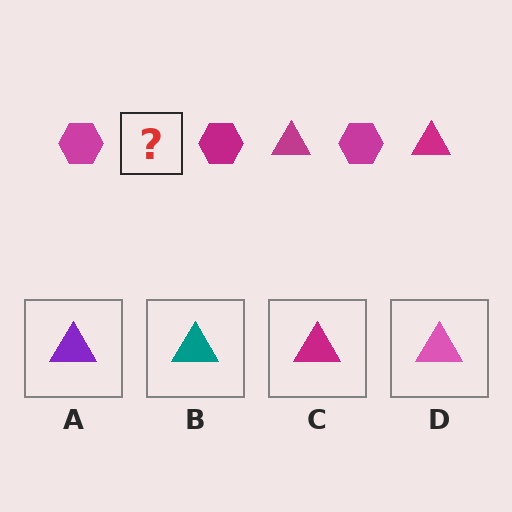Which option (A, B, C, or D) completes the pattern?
C.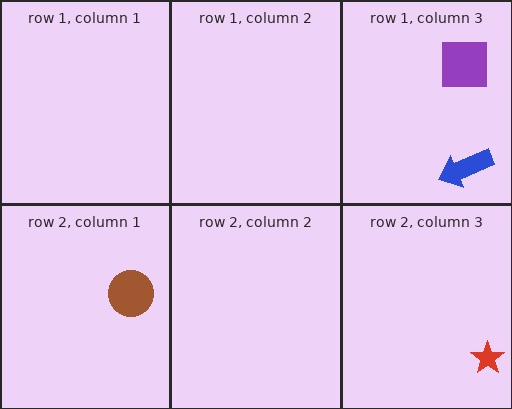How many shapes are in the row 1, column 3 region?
2.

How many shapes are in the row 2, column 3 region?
1.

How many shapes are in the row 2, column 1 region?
1.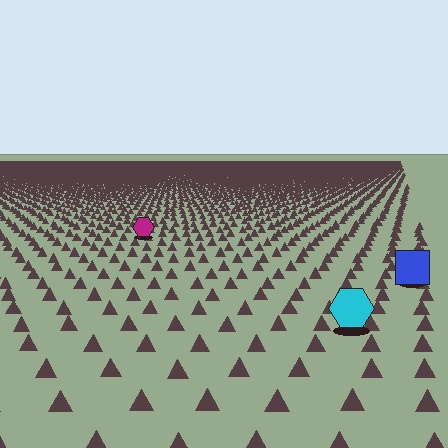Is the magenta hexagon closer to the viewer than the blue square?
No. The blue square is closer — you can tell from the texture gradient: the ground texture is coarser near it.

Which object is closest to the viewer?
The cyan hexagon is closest. The texture marks near it are larger and more spread out.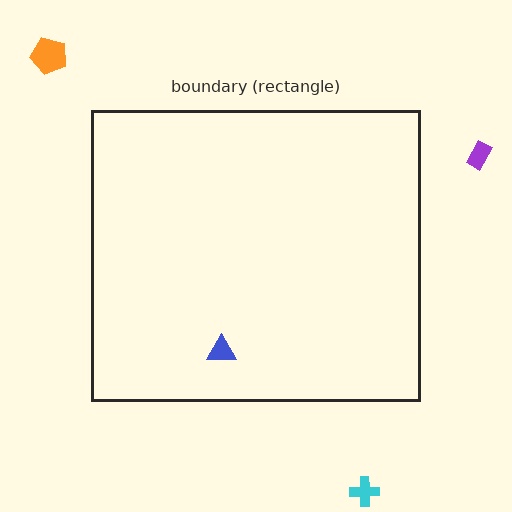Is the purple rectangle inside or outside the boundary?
Outside.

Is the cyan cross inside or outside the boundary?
Outside.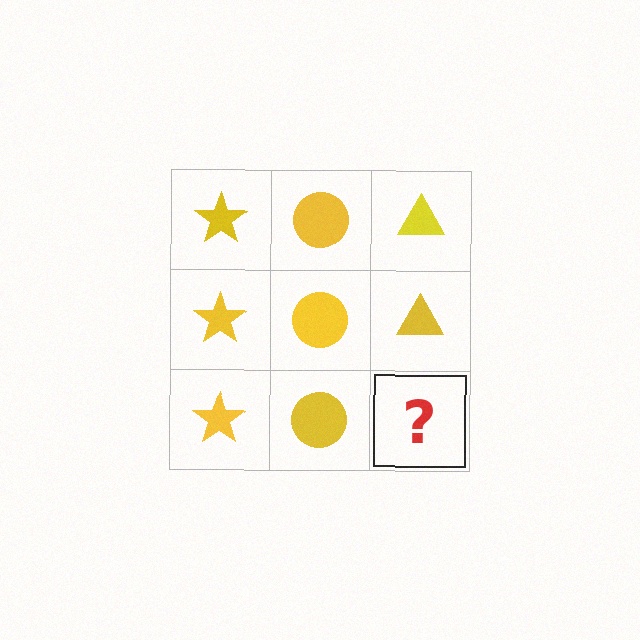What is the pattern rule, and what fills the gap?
The rule is that each column has a consistent shape. The gap should be filled with a yellow triangle.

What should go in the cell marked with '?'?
The missing cell should contain a yellow triangle.